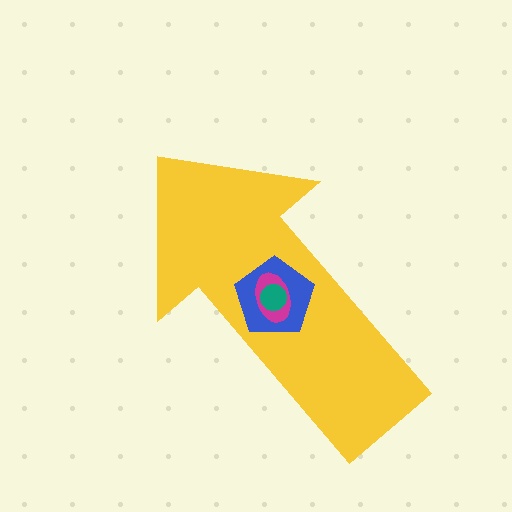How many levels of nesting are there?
4.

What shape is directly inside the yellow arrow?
The blue pentagon.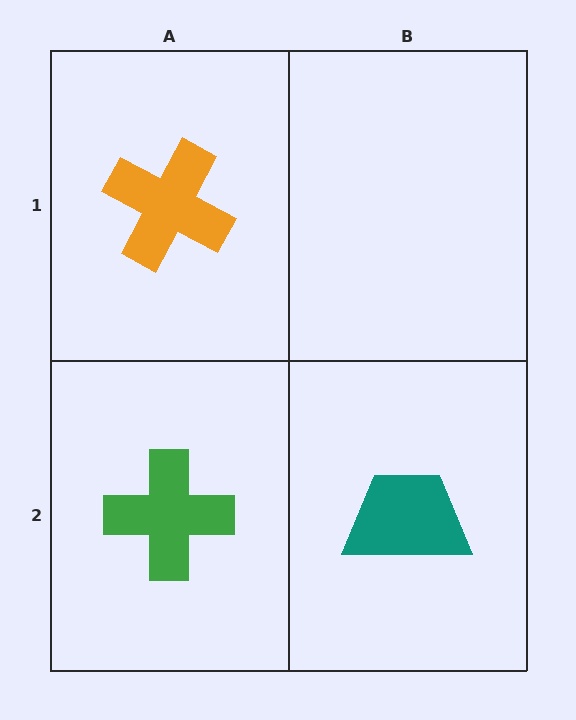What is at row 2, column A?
A green cross.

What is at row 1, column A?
An orange cross.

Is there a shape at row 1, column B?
No, that cell is empty.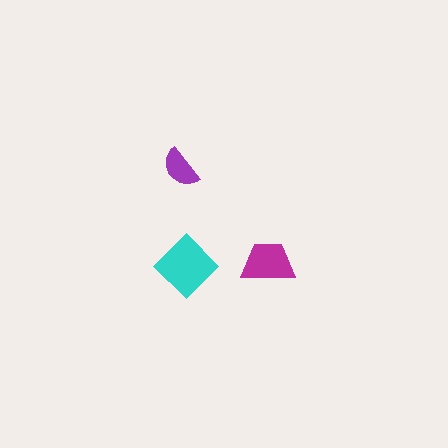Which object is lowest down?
The cyan diamond is bottommost.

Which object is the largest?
The cyan diamond.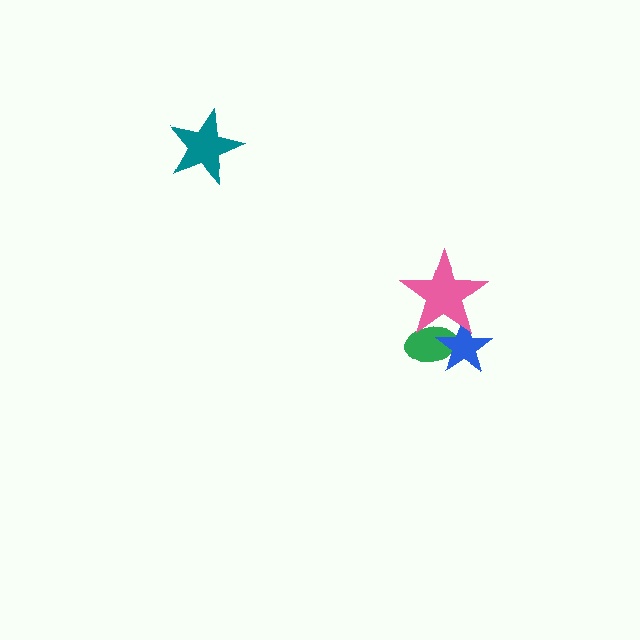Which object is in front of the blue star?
The pink star is in front of the blue star.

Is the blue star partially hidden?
Yes, it is partially covered by another shape.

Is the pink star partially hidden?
No, no other shape covers it.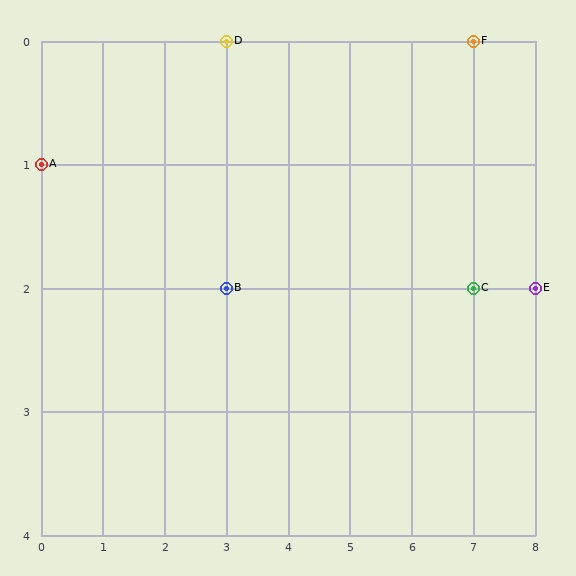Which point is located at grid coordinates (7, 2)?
Point C is at (7, 2).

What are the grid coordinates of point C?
Point C is at grid coordinates (7, 2).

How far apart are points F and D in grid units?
Points F and D are 4 columns apart.